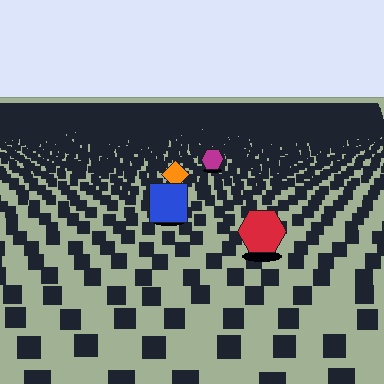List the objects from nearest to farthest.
From nearest to farthest: the red hexagon, the blue square, the orange diamond, the magenta hexagon.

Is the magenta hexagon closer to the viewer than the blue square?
No. The blue square is closer — you can tell from the texture gradient: the ground texture is coarser near it.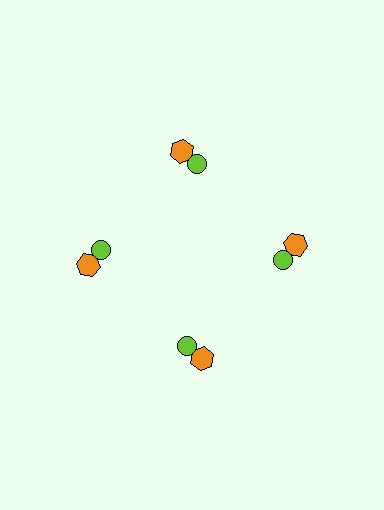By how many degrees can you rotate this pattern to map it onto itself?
The pattern maps onto itself every 90 degrees of rotation.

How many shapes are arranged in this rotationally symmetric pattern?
There are 8 shapes, arranged in 4 groups of 2.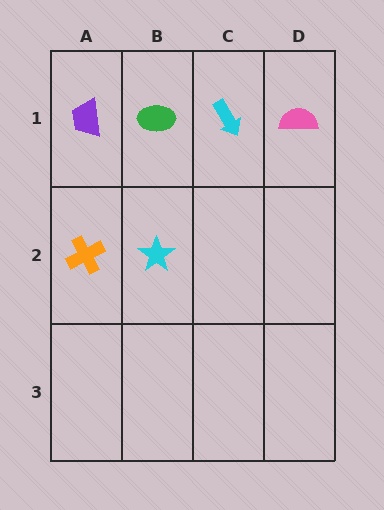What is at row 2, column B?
A cyan star.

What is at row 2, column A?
An orange cross.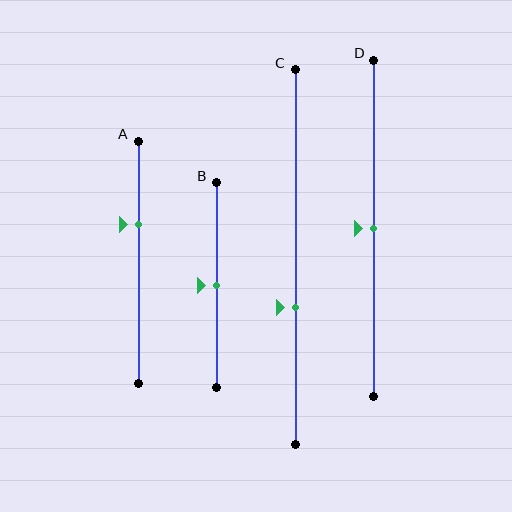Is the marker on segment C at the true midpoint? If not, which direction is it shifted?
No, the marker on segment C is shifted downward by about 13% of the segment length.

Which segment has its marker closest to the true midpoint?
Segment B has its marker closest to the true midpoint.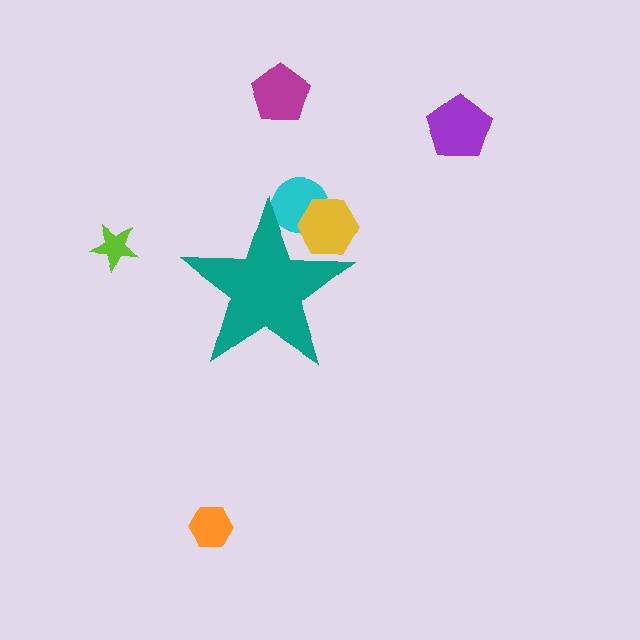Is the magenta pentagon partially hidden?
No, the magenta pentagon is fully visible.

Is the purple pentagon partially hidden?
No, the purple pentagon is fully visible.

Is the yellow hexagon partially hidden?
Yes, the yellow hexagon is partially hidden behind the teal star.